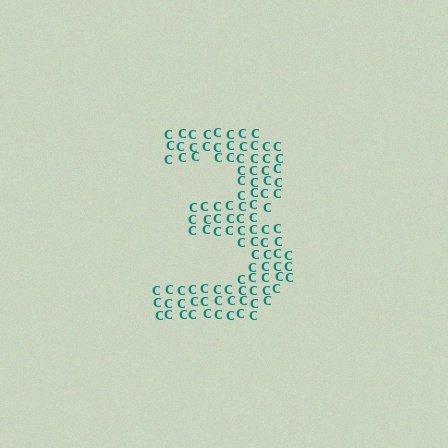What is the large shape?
The large shape is the digit 3.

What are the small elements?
The small elements are letter C's.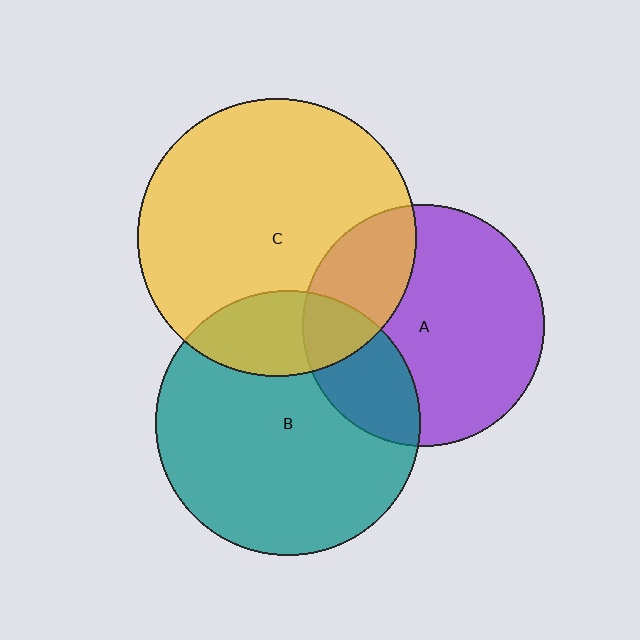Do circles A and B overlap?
Yes.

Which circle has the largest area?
Circle C (yellow).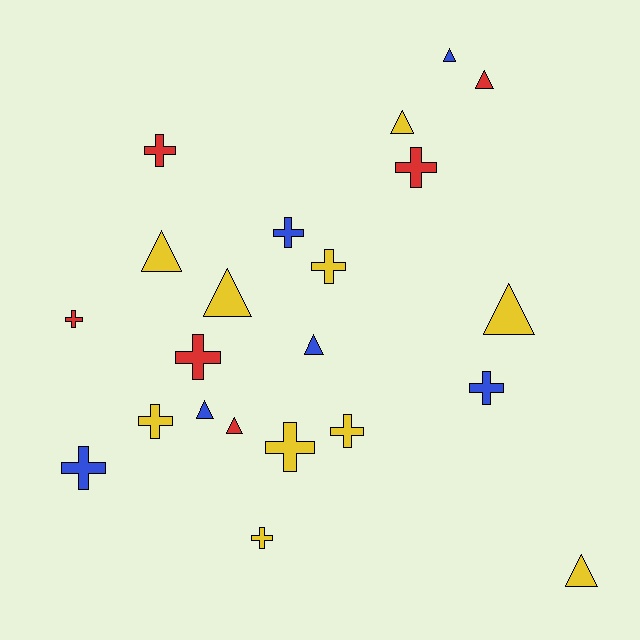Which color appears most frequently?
Yellow, with 10 objects.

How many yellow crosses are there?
There are 5 yellow crosses.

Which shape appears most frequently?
Cross, with 12 objects.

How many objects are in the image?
There are 22 objects.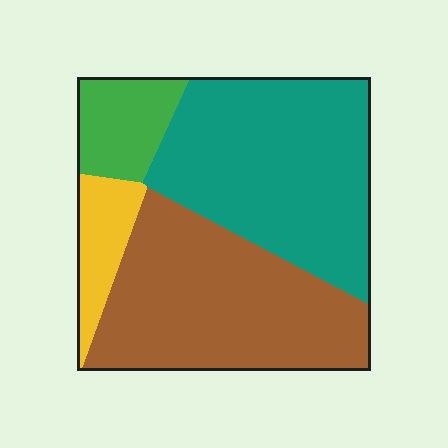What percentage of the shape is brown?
Brown covers about 40% of the shape.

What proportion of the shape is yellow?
Yellow covers 9% of the shape.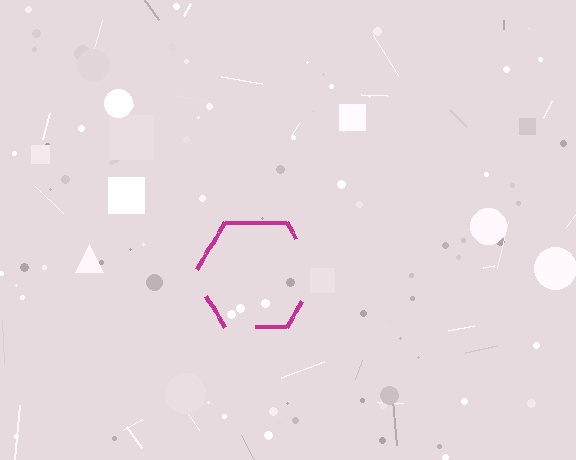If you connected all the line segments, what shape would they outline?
They would outline a hexagon.